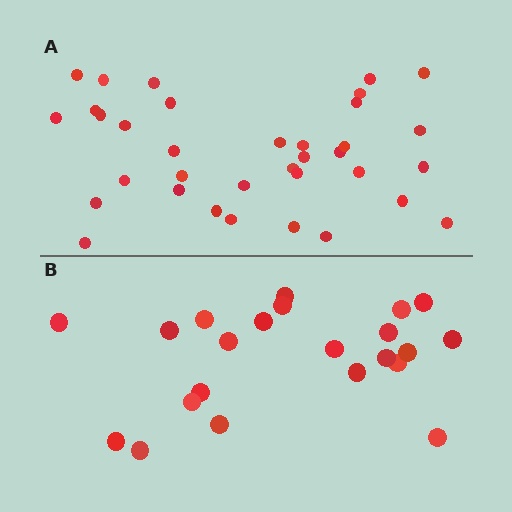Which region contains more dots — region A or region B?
Region A (the top region) has more dots.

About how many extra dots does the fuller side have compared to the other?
Region A has approximately 15 more dots than region B.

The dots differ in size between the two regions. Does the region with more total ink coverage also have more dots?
No. Region B has more total ink coverage because its dots are larger, but region A actually contains more individual dots. Total area can be misleading — the number of items is what matters here.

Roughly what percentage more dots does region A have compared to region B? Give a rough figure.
About 60% more.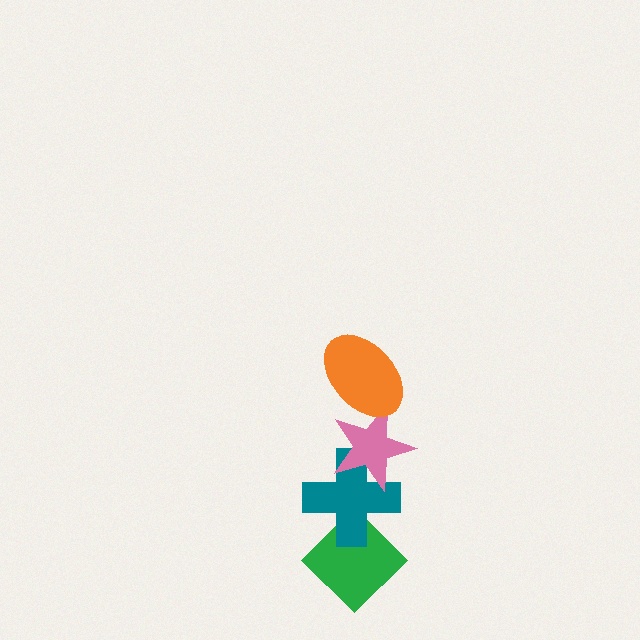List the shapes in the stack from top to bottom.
From top to bottom: the orange ellipse, the pink star, the teal cross, the green diamond.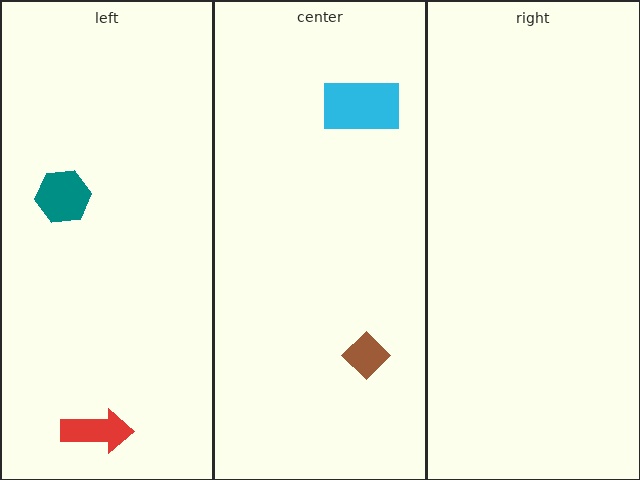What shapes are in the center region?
The cyan rectangle, the brown diamond.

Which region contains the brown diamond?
The center region.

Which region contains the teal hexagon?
The left region.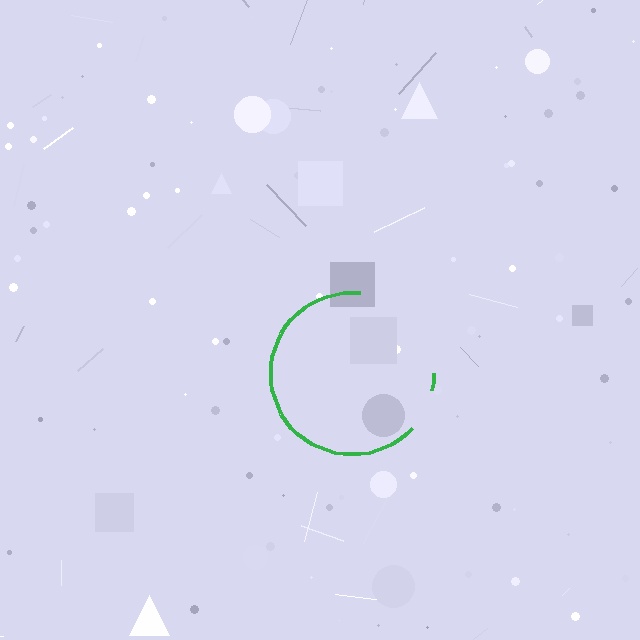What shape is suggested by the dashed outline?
The dashed outline suggests a circle.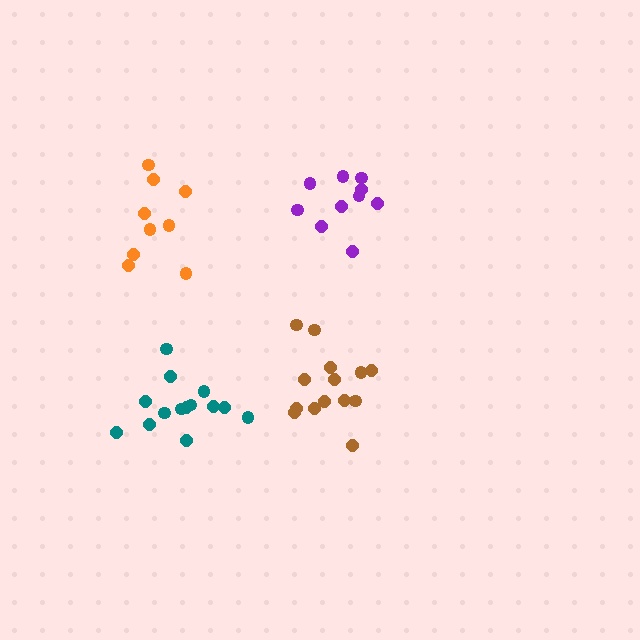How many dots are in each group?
Group 1: 10 dots, Group 2: 14 dots, Group 3: 14 dots, Group 4: 9 dots (47 total).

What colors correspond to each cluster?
The clusters are colored: purple, brown, teal, orange.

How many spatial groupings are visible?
There are 4 spatial groupings.